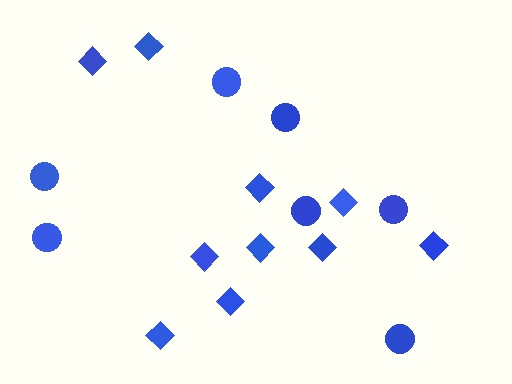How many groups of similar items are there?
There are 2 groups: one group of diamonds (10) and one group of circles (7).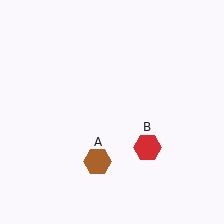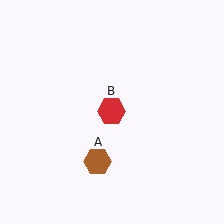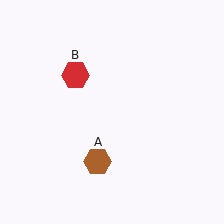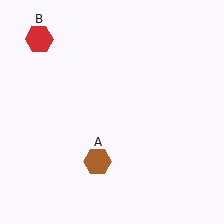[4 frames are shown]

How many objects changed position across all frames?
1 object changed position: red hexagon (object B).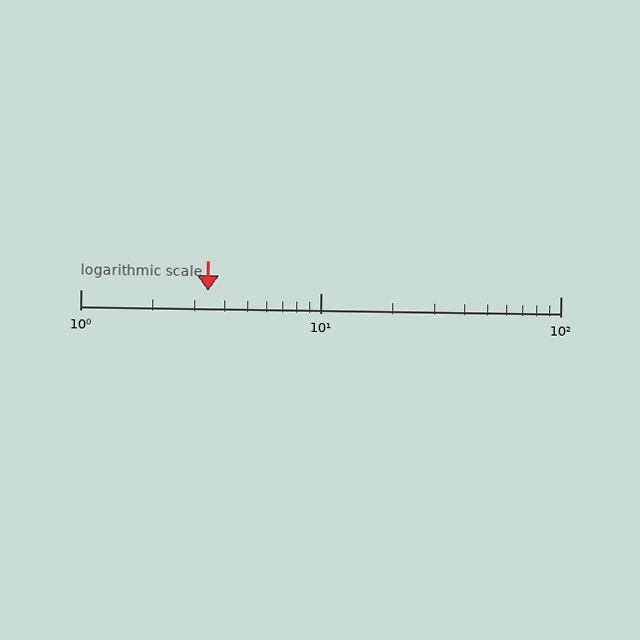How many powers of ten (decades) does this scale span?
The scale spans 2 decades, from 1 to 100.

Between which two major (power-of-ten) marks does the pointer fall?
The pointer is between 1 and 10.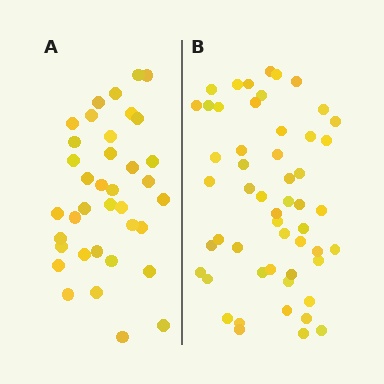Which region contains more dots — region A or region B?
Region B (the right region) has more dots.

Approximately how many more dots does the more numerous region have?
Region B has approximately 15 more dots than region A.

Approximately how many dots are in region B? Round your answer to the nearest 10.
About 50 dots. (The exact count is 53, which rounds to 50.)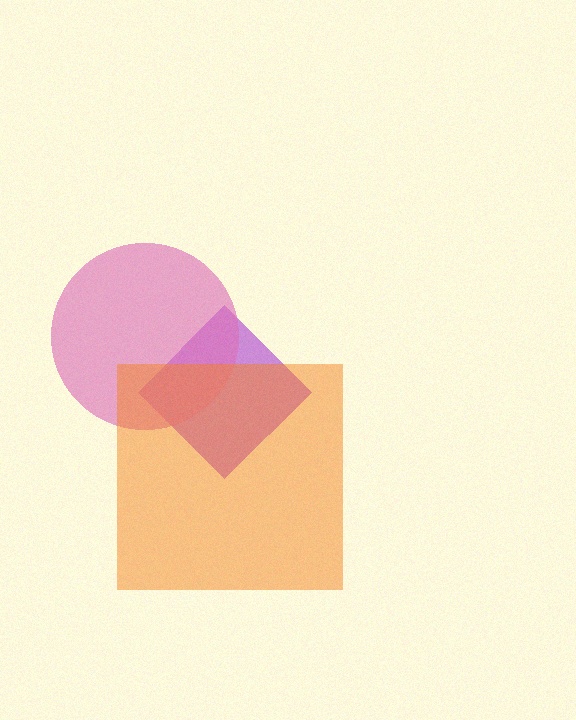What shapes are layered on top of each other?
The layered shapes are: a purple diamond, a pink circle, an orange square.